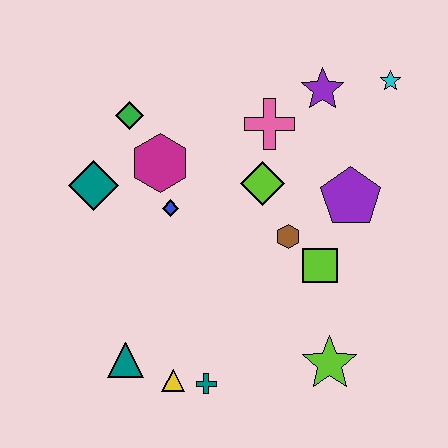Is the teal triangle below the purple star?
Yes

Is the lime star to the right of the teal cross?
Yes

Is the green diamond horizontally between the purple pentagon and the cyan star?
No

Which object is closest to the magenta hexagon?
The blue diamond is closest to the magenta hexagon.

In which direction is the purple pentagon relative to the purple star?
The purple pentagon is below the purple star.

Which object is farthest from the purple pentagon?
The teal triangle is farthest from the purple pentagon.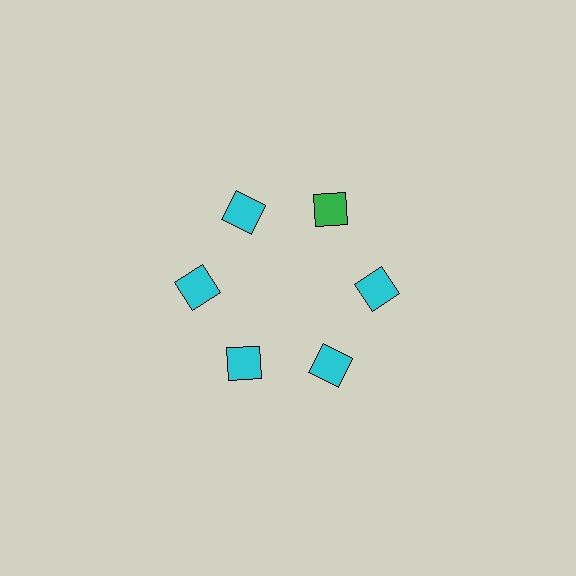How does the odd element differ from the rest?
It has a different color: green instead of cyan.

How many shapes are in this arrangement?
There are 6 shapes arranged in a ring pattern.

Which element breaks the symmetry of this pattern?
The green diamond at roughly the 1 o'clock position breaks the symmetry. All other shapes are cyan diamonds.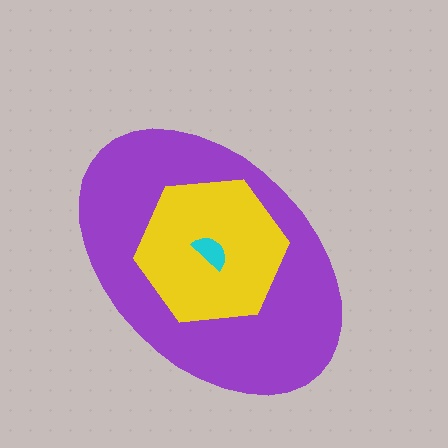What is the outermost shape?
The purple ellipse.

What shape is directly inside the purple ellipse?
The yellow hexagon.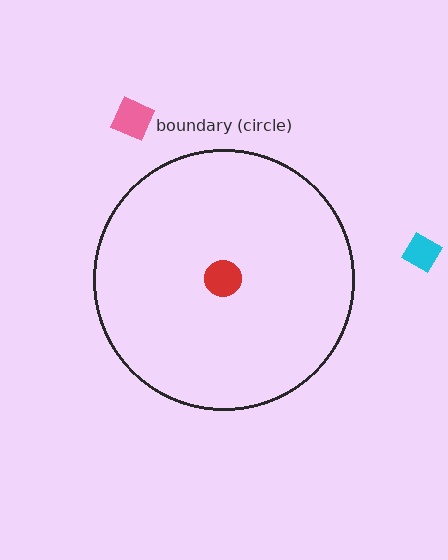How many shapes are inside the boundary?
2 inside, 2 outside.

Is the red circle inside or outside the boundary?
Inside.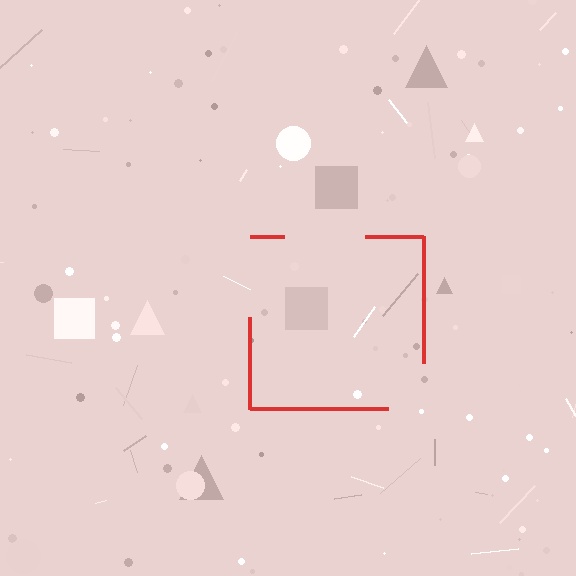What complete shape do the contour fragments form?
The contour fragments form a square.